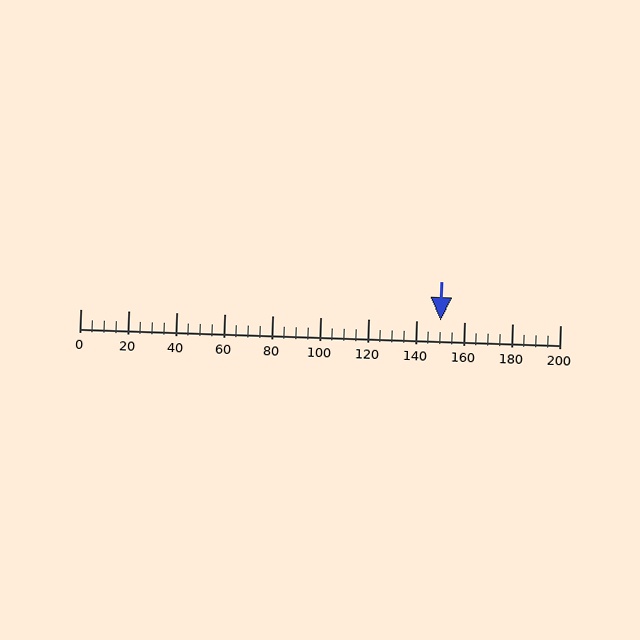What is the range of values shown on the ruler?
The ruler shows values from 0 to 200.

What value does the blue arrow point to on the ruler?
The blue arrow points to approximately 150.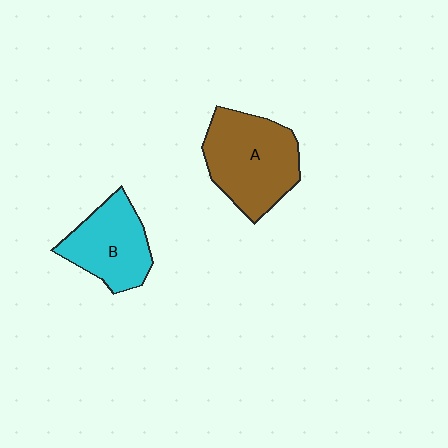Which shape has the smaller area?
Shape B (cyan).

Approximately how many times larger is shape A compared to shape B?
Approximately 1.3 times.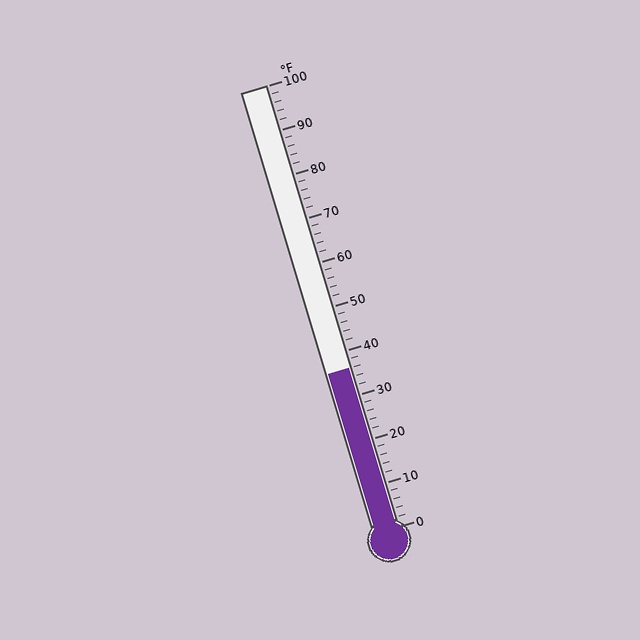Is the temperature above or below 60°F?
The temperature is below 60°F.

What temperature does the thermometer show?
The thermometer shows approximately 36°F.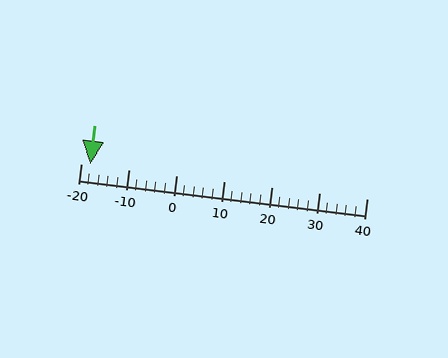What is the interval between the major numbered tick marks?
The major tick marks are spaced 10 units apart.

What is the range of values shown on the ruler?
The ruler shows values from -20 to 40.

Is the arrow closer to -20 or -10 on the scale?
The arrow is closer to -20.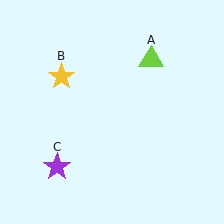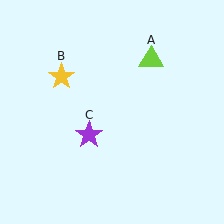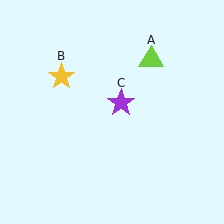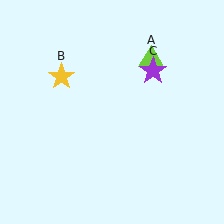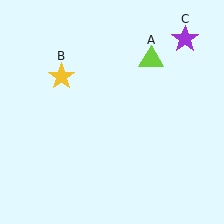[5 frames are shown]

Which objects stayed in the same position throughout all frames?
Lime triangle (object A) and yellow star (object B) remained stationary.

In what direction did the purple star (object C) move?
The purple star (object C) moved up and to the right.